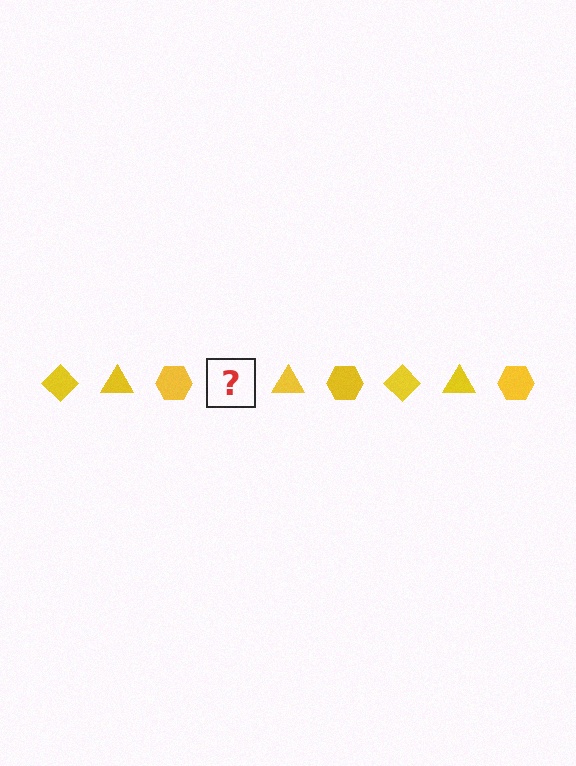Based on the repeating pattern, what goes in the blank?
The blank should be a yellow diamond.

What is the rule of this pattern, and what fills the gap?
The rule is that the pattern cycles through diamond, triangle, hexagon shapes in yellow. The gap should be filled with a yellow diamond.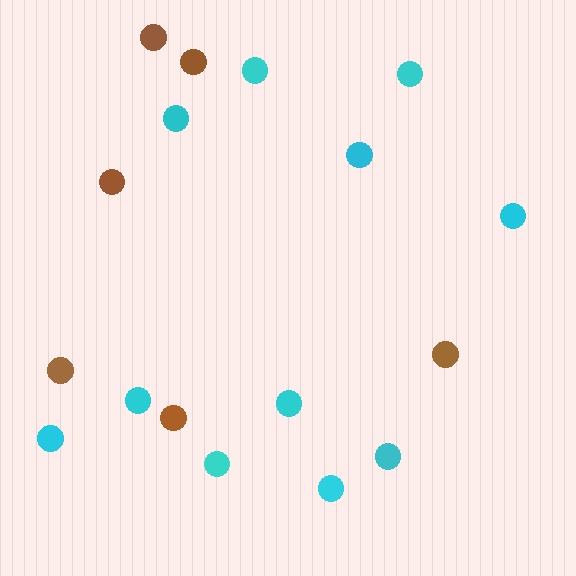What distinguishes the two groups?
There are 2 groups: one group of brown circles (6) and one group of cyan circles (11).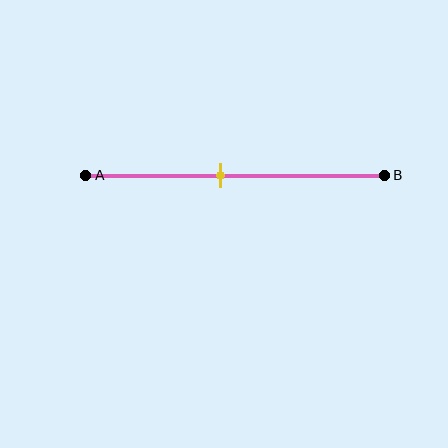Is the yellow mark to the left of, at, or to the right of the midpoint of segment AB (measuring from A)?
The yellow mark is to the left of the midpoint of segment AB.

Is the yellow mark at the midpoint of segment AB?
No, the mark is at about 45% from A, not at the 50% midpoint.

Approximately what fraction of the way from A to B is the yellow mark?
The yellow mark is approximately 45% of the way from A to B.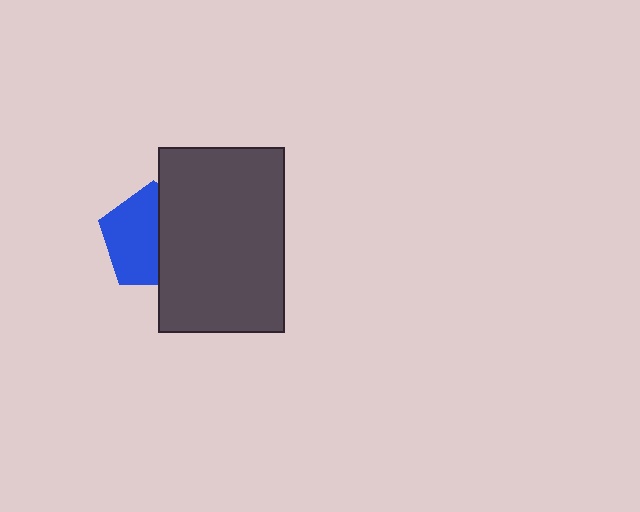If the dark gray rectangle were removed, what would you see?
You would see the complete blue pentagon.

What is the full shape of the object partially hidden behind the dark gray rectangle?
The partially hidden object is a blue pentagon.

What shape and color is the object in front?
The object in front is a dark gray rectangle.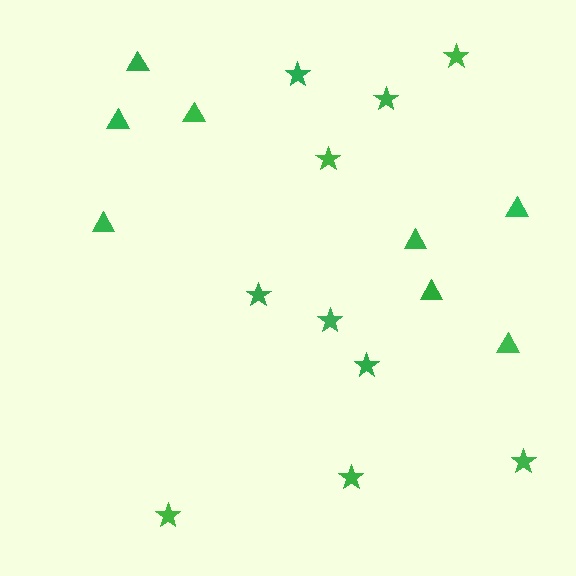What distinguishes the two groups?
There are 2 groups: one group of stars (10) and one group of triangles (8).